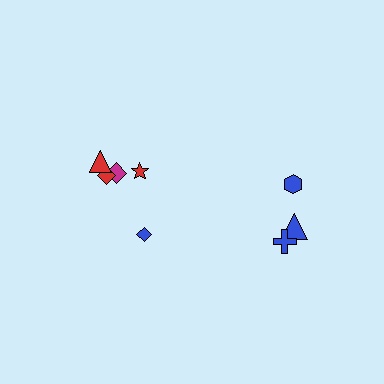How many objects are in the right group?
There are 3 objects.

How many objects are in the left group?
There are 5 objects.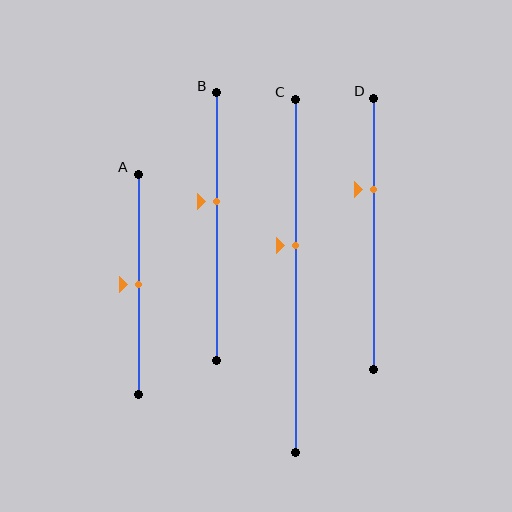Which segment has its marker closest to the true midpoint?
Segment A has its marker closest to the true midpoint.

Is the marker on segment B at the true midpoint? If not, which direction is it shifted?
No, the marker on segment B is shifted upward by about 10% of the segment length.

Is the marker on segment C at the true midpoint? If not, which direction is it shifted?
No, the marker on segment C is shifted upward by about 8% of the segment length.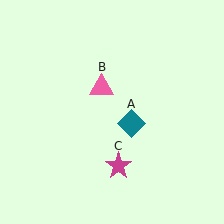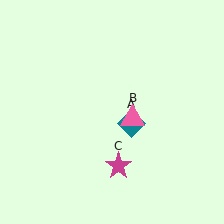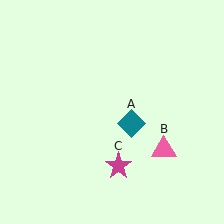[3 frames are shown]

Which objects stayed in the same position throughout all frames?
Teal diamond (object A) and magenta star (object C) remained stationary.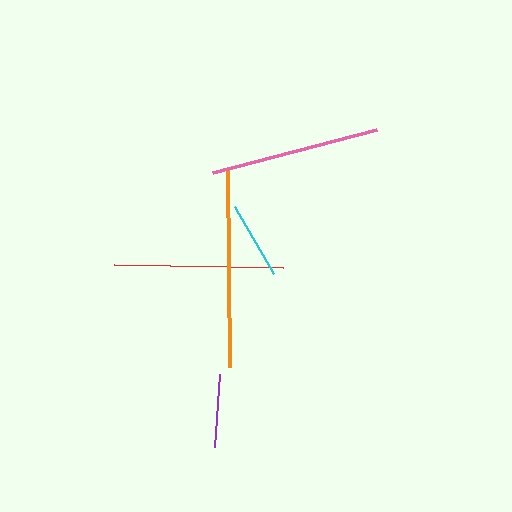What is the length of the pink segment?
The pink segment is approximately 170 pixels long.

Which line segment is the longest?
The orange line is the longest at approximately 199 pixels.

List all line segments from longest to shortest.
From longest to shortest: orange, pink, red, cyan, purple.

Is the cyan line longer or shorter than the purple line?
The cyan line is longer than the purple line.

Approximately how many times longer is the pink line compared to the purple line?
The pink line is approximately 2.3 times the length of the purple line.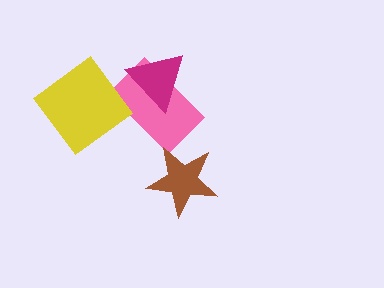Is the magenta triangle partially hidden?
No, no other shape covers it.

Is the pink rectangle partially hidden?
Yes, it is partially covered by another shape.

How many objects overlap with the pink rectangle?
1 object overlaps with the pink rectangle.